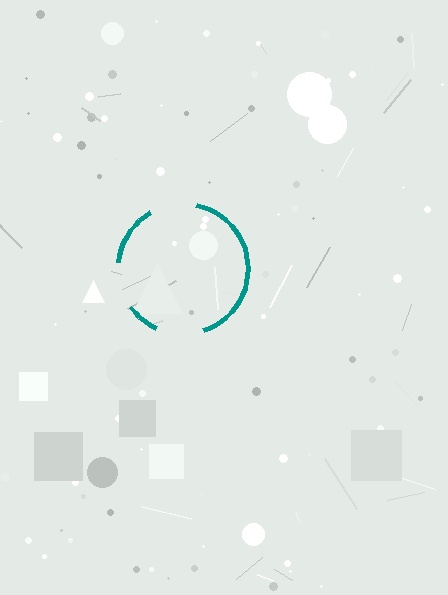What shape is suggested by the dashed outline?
The dashed outline suggests a circle.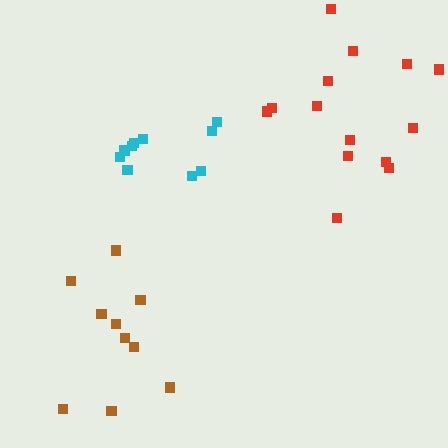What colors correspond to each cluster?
The clusters are colored: red, cyan, brown.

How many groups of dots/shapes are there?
There are 3 groups.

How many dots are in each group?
Group 1: 14 dots, Group 2: 10 dots, Group 3: 10 dots (34 total).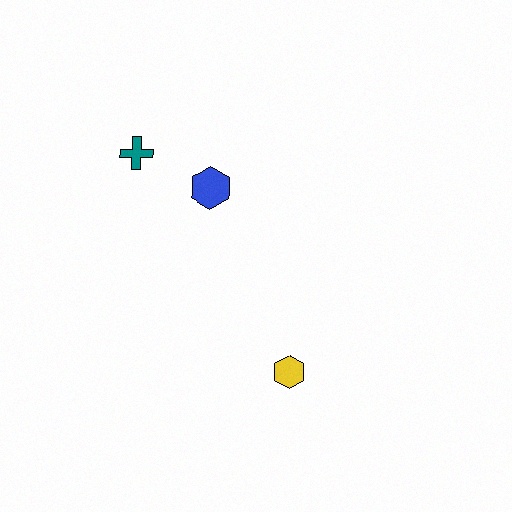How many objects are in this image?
There are 3 objects.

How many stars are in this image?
There are no stars.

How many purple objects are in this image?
There are no purple objects.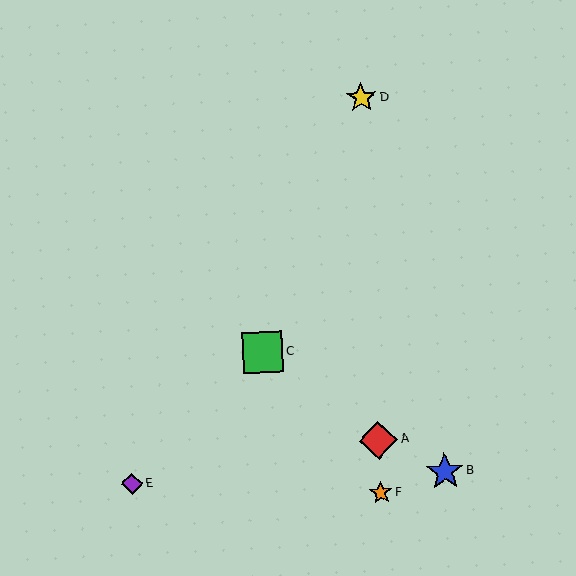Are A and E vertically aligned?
No, A is at x≈378 and E is at x≈132.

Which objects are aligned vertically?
Objects A, D, F are aligned vertically.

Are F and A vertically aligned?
Yes, both are at x≈381.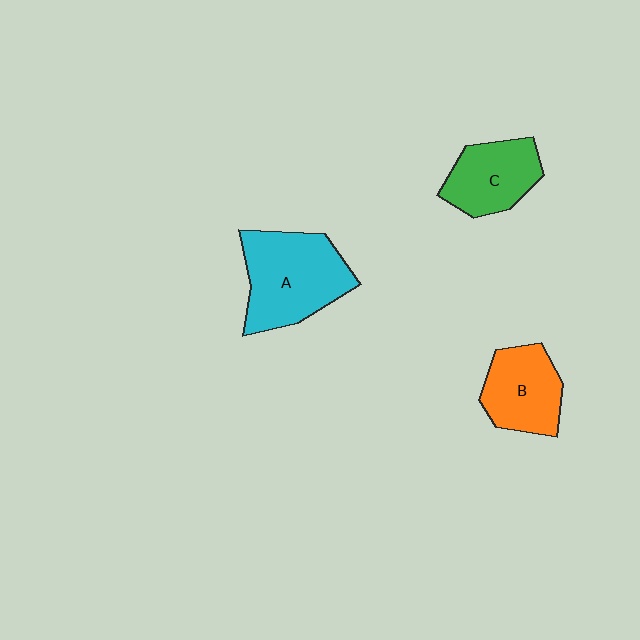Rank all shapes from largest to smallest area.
From largest to smallest: A (cyan), B (orange), C (green).